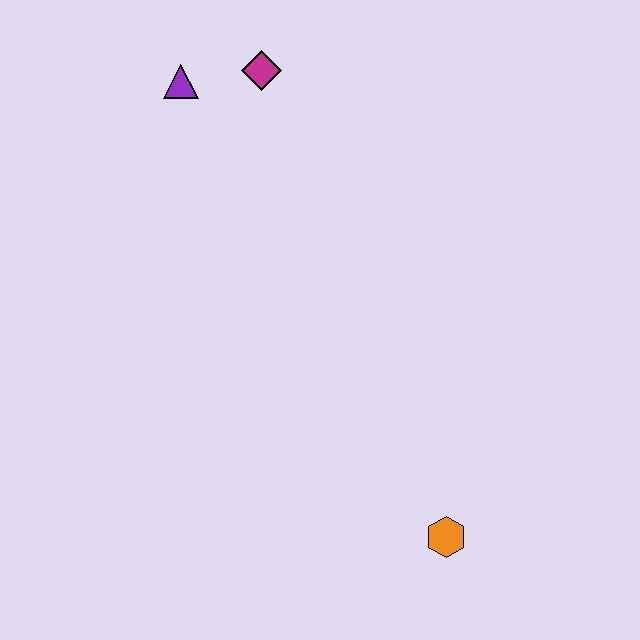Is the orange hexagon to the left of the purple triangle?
No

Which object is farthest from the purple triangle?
The orange hexagon is farthest from the purple triangle.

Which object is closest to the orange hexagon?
The magenta diamond is closest to the orange hexagon.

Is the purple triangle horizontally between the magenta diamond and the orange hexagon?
No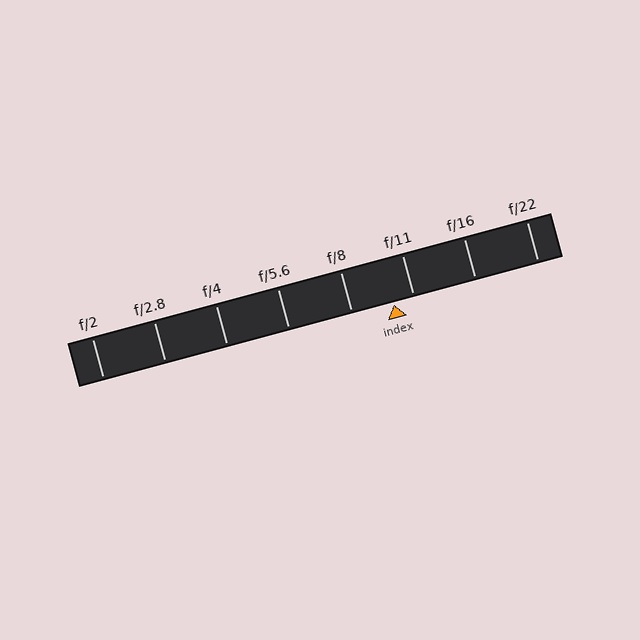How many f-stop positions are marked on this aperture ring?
There are 8 f-stop positions marked.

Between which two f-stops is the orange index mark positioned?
The index mark is between f/8 and f/11.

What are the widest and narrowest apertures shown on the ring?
The widest aperture shown is f/2 and the narrowest is f/22.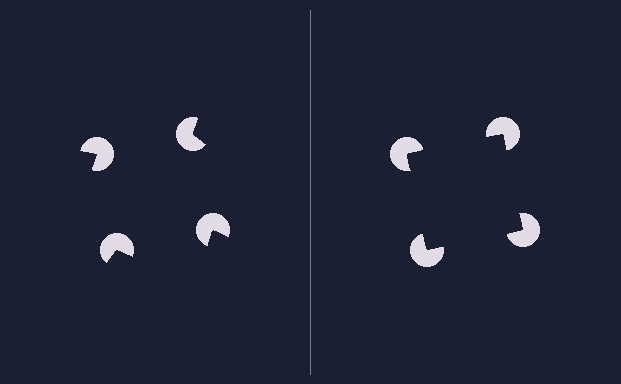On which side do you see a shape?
An illusory square appears on the right side. On the left side the wedge cuts are rotated, so no coherent shape forms.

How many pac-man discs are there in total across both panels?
8 — 4 on each side.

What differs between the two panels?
The pac-man discs are positioned identically on both sides; only the wedge orientations differ. On the right they align to a square; on the left they are misaligned.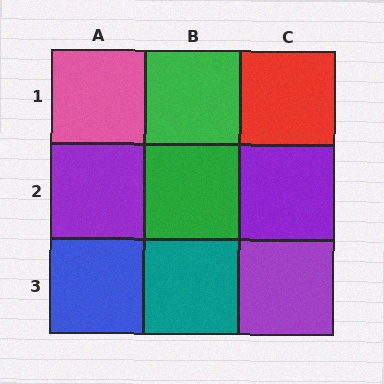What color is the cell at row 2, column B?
Green.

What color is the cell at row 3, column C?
Purple.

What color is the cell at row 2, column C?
Purple.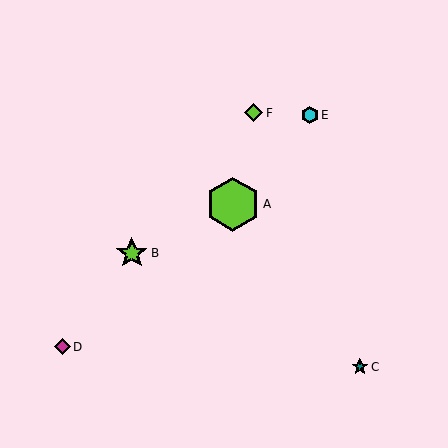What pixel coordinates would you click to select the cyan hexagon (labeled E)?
Click at (310, 115) to select the cyan hexagon E.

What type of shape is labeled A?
Shape A is a lime hexagon.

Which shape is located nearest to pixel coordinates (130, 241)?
The lime star (labeled B) at (132, 253) is nearest to that location.